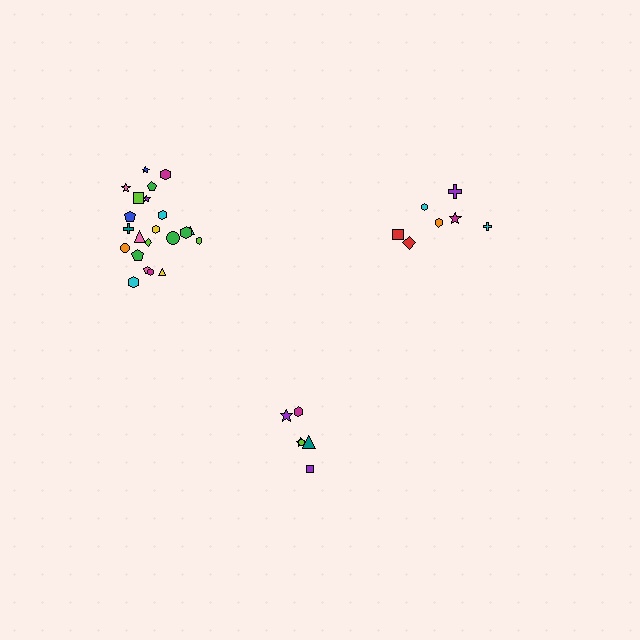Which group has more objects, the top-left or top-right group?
The top-left group.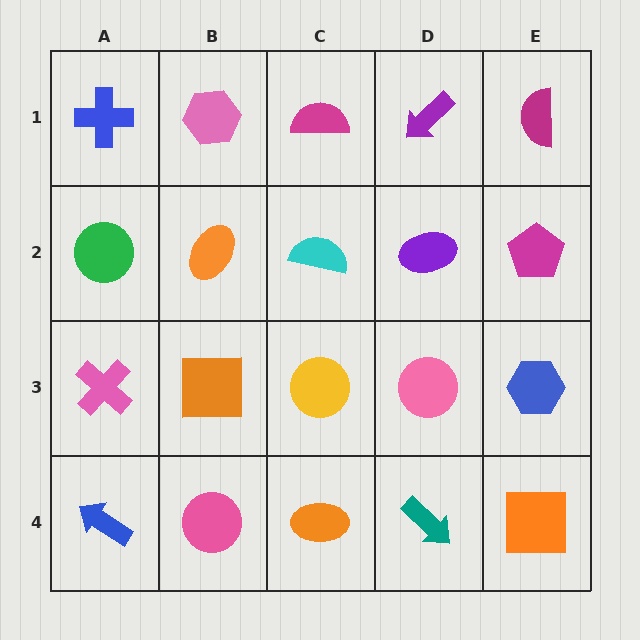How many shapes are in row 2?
5 shapes.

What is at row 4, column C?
An orange ellipse.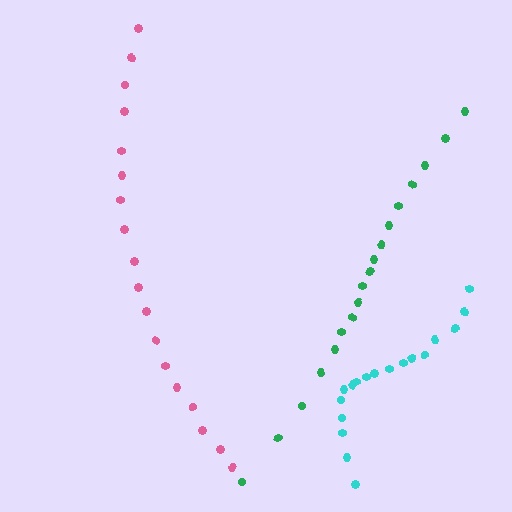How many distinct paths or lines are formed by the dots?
There are 3 distinct paths.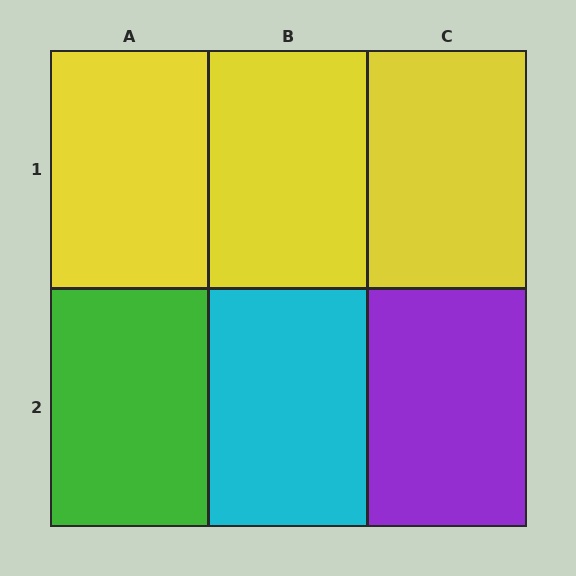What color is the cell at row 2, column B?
Cyan.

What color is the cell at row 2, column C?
Purple.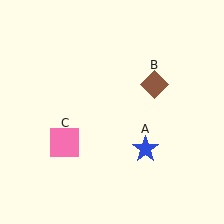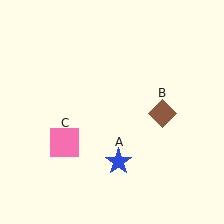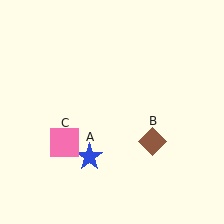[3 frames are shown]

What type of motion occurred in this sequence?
The blue star (object A), brown diamond (object B) rotated clockwise around the center of the scene.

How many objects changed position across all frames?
2 objects changed position: blue star (object A), brown diamond (object B).